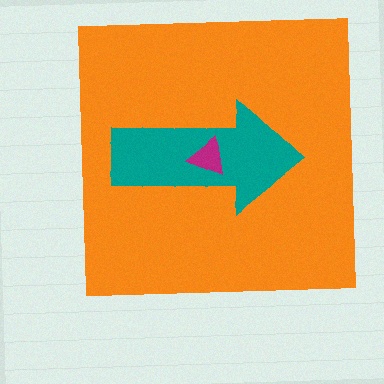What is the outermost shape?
The orange square.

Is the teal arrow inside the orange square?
Yes.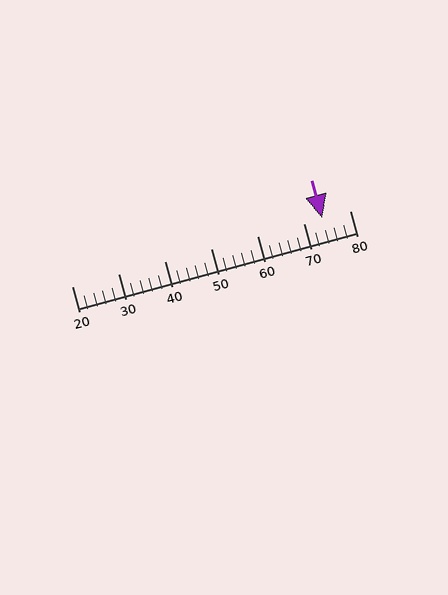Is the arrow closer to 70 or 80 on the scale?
The arrow is closer to 70.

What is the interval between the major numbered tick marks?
The major tick marks are spaced 10 units apart.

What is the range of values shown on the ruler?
The ruler shows values from 20 to 80.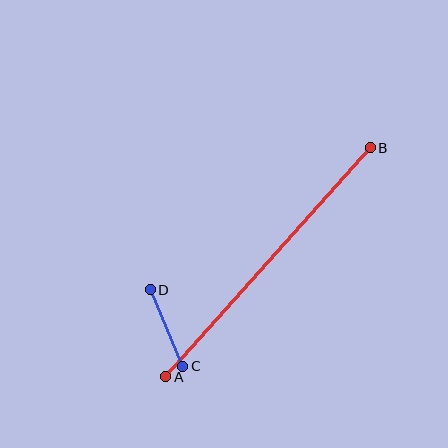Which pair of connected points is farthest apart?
Points A and B are farthest apart.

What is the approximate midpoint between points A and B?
The midpoint is at approximately (268, 262) pixels.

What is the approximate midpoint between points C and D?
The midpoint is at approximately (167, 328) pixels.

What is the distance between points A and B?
The distance is approximately 307 pixels.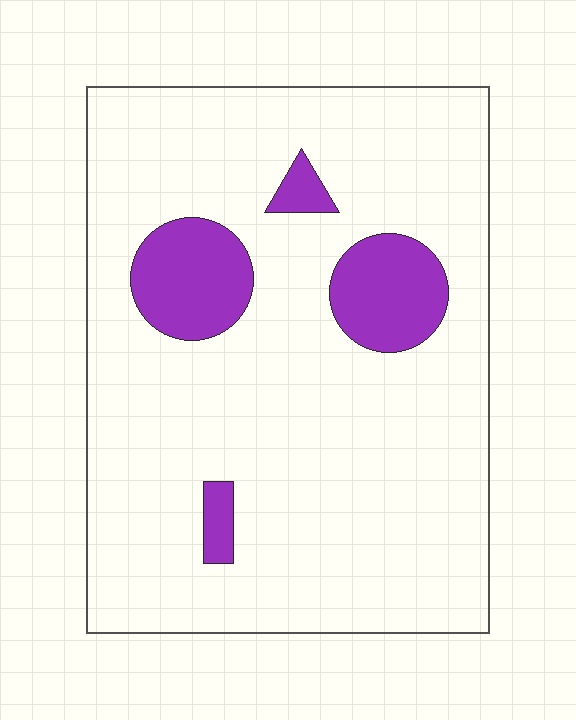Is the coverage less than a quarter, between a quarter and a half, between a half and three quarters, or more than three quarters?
Less than a quarter.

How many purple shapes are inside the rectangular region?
4.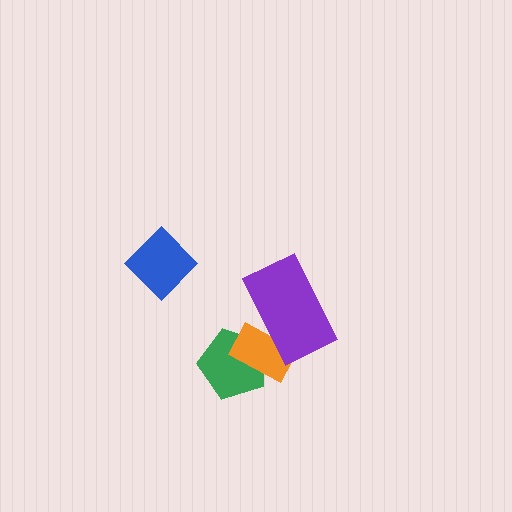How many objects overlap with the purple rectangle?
1 object overlaps with the purple rectangle.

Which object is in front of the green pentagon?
The orange rectangle is in front of the green pentagon.